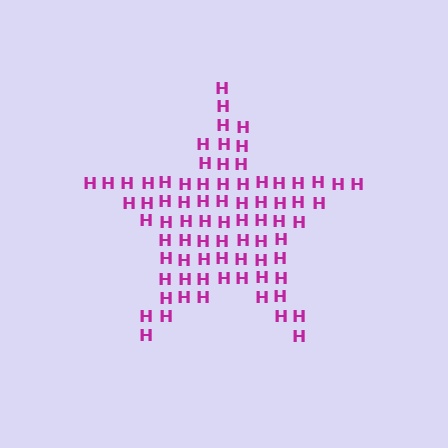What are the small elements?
The small elements are letter H's.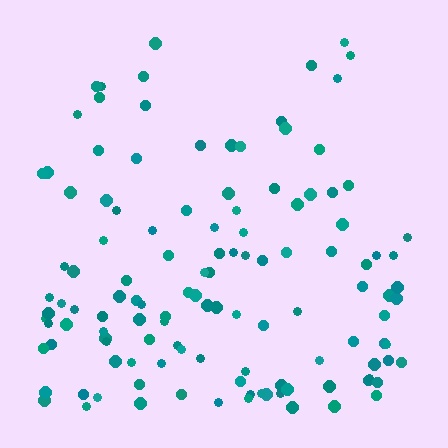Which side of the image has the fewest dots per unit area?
The top.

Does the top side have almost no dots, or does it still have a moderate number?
Still a moderate number, just noticeably fewer than the bottom.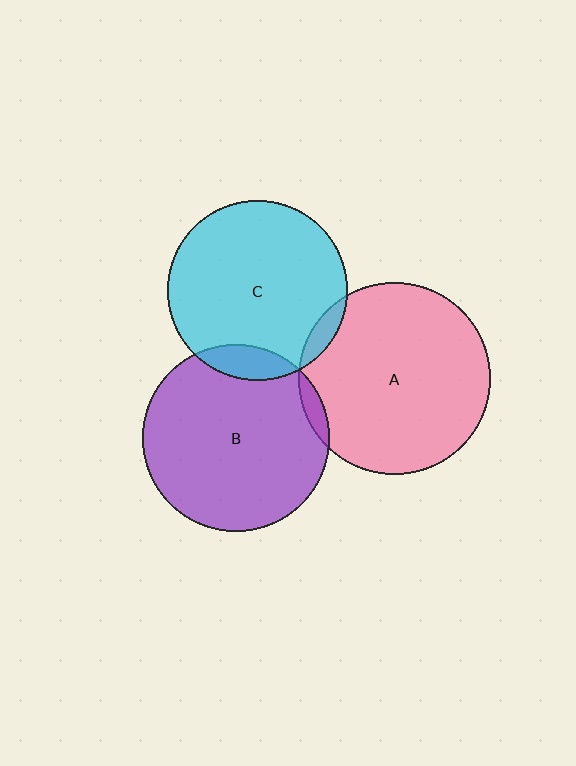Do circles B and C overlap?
Yes.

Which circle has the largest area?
Circle A (pink).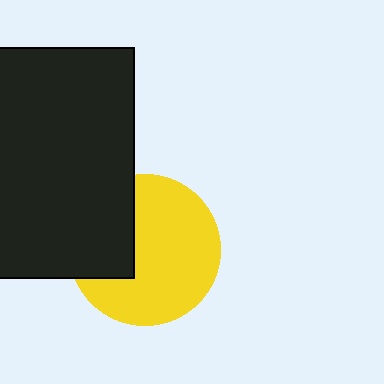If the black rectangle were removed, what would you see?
You would see the complete yellow circle.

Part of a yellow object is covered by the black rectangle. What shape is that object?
It is a circle.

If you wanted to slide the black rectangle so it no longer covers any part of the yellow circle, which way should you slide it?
Slide it left — that is the most direct way to separate the two shapes.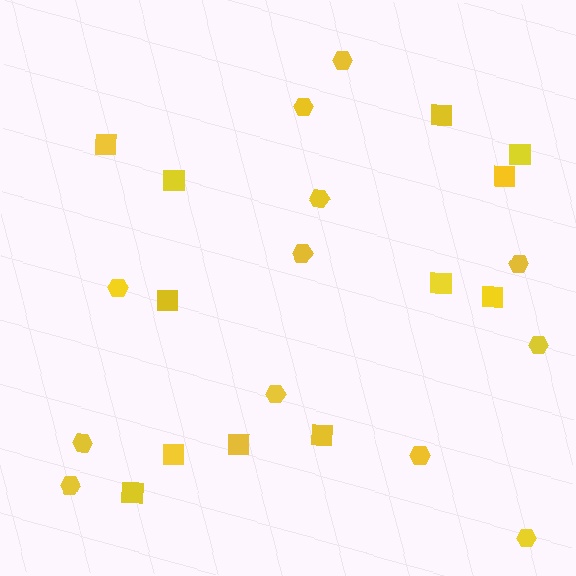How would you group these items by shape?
There are 2 groups: one group of squares (12) and one group of hexagons (12).